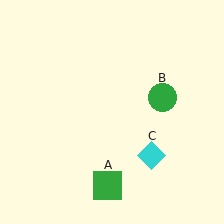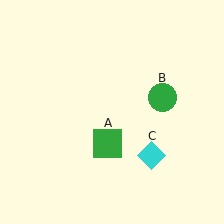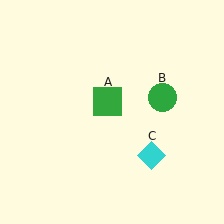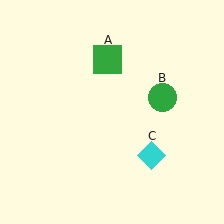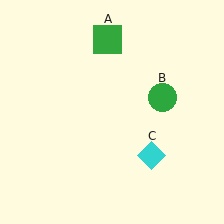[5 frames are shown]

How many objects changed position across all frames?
1 object changed position: green square (object A).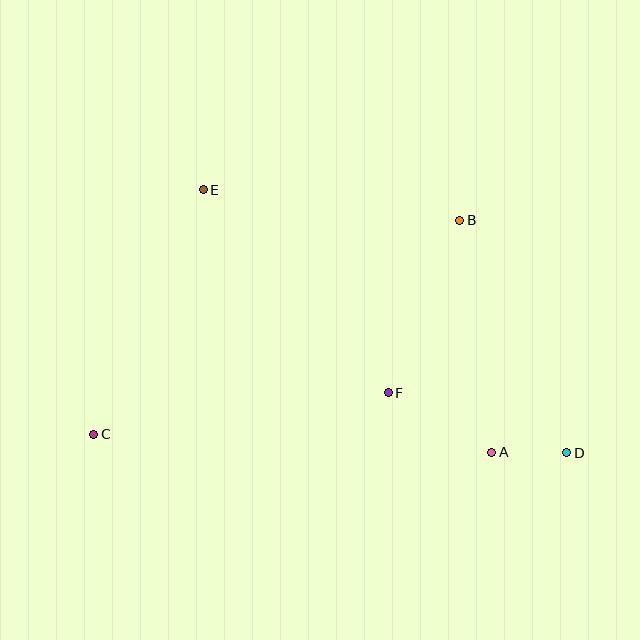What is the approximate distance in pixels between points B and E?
The distance between B and E is approximately 258 pixels.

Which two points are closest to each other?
Points A and D are closest to each other.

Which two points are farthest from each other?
Points C and D are farthest from each other.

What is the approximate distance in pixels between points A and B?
The distance between A and B is approximately 234 pixels.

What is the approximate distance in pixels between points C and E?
The distance between C and E is approximately 268 pixels.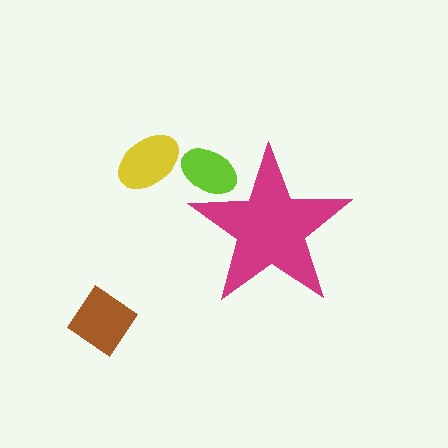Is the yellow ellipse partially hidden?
No, the yellow ellipse is fully visible.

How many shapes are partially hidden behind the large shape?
1 shape is partially hidden.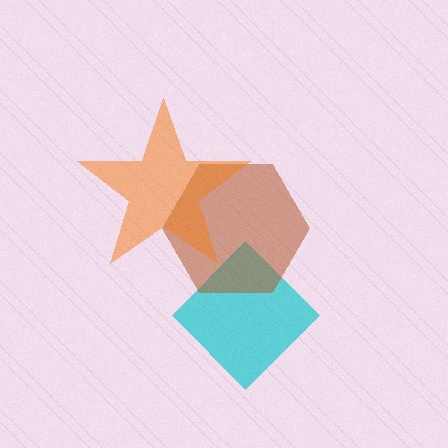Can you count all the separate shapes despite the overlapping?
Yes, there are 3 separate shapes.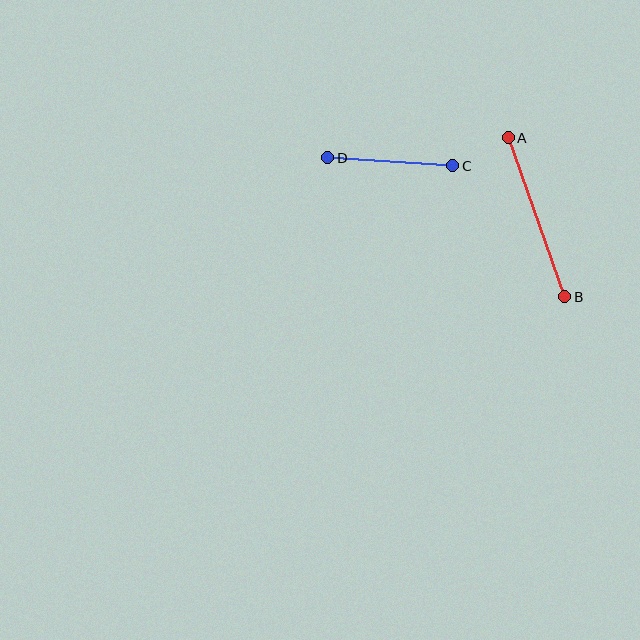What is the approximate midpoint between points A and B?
The midpoint is at approximately (536, 217) pixels.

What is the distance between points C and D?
The distance is approximately 125 pixels.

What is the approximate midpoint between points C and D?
The midpoint is at approximately (390, 162) pixels.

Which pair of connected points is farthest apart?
Points A and B are farthest apart.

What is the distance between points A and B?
The distance is approximately 169 pixels.